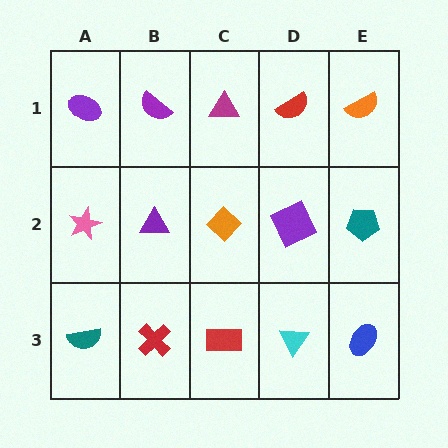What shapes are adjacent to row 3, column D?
A purple square (row 2, column D), a red rectangle (row 3, column C), a blue ellipse (row 3, column E).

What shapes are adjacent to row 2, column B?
A purple semicircle (row 1, column B), a red cross (row 3, column B), a pink star (row 2, column A), an orange diamond (row 2, column C).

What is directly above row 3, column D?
A purple square.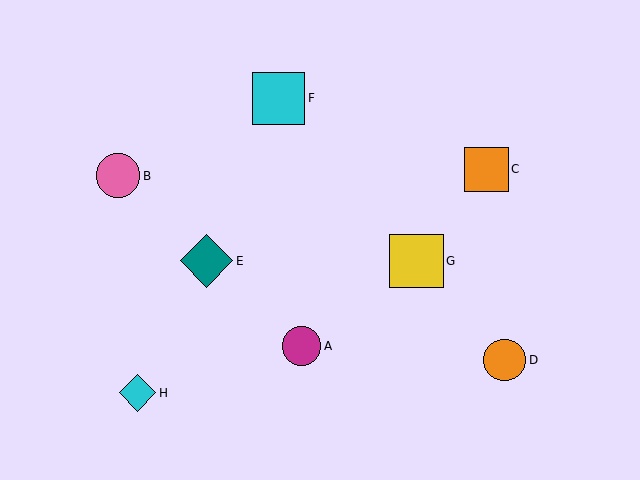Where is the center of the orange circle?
The center of the orange circle is at (505, 360).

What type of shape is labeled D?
Shape D is an orange circle.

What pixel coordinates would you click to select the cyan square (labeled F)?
Click at (278, 98) to select the cyan square F.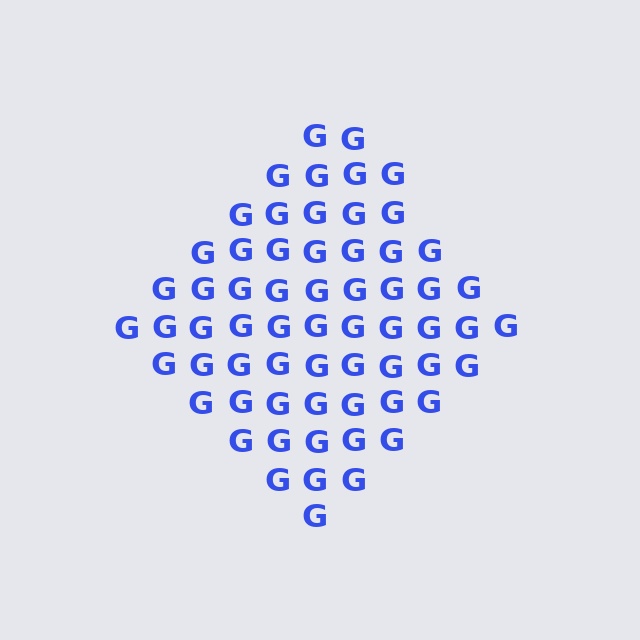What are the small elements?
The small elements are letter G's.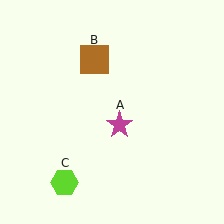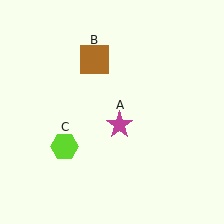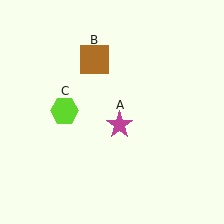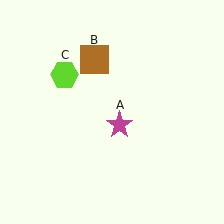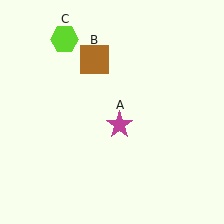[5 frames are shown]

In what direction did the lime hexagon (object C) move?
The lime hexagon (object C) moved up.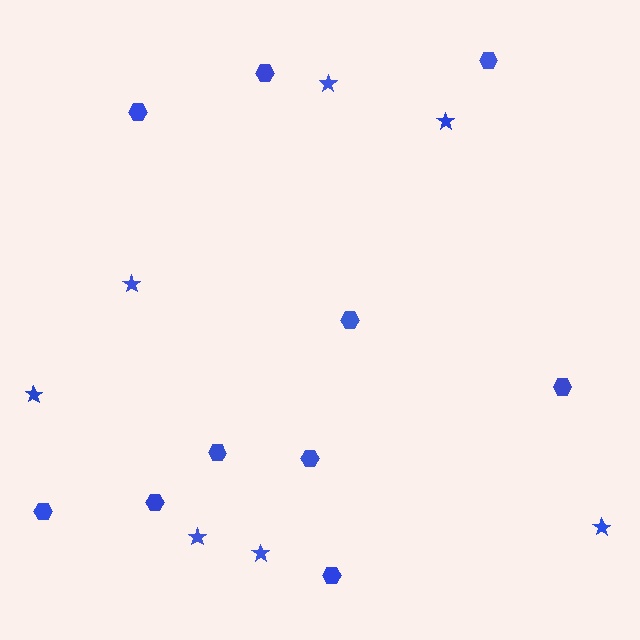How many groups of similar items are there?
There are 2 groups: one group of hexagons (10) and one group of stars (7).